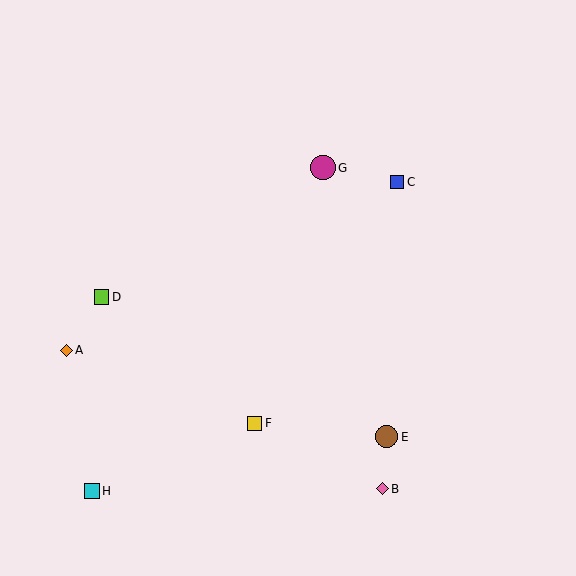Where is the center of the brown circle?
The center of the brown circle is at (387, 437).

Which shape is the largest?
The magenta circle (labeled G) is the largest.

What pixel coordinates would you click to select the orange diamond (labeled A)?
Click at (66, 350) to select the orange diamond A.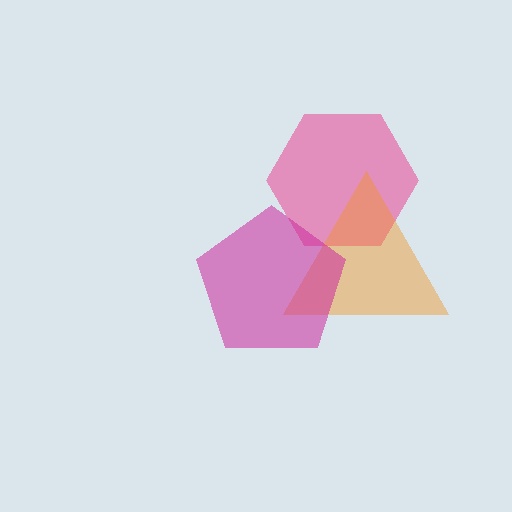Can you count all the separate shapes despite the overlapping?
Yes, there are 3 separate shapes.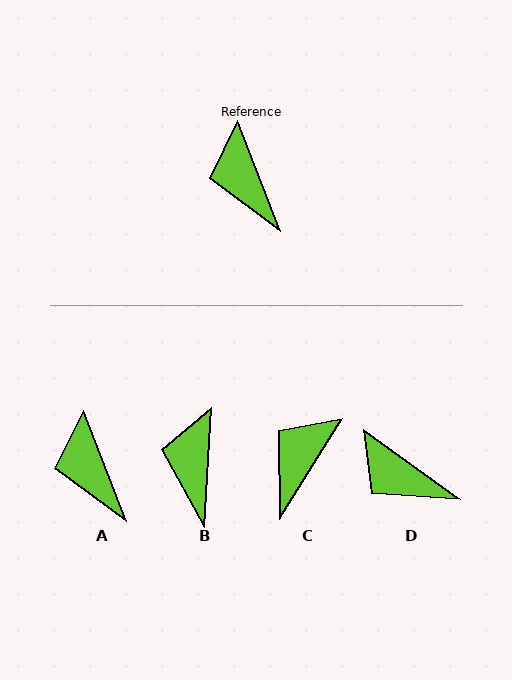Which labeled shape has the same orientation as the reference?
A.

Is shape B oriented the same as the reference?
No, it is off by about 25 degrees.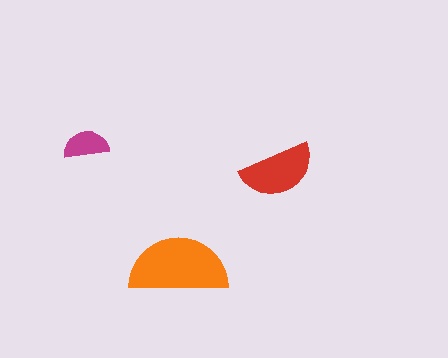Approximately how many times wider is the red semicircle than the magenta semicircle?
About 1.5 times wider.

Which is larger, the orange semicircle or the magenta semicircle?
The orange one.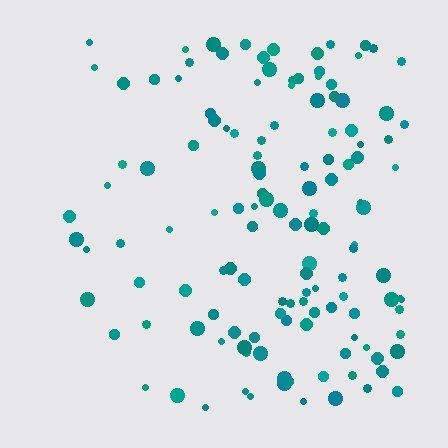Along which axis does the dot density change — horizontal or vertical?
Horizontal.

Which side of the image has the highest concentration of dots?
The right.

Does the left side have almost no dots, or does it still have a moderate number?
Still a moderate number, just noticeably fewer than the right.